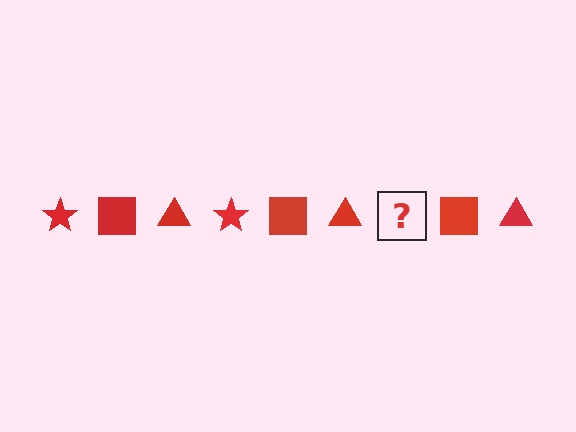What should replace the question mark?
The question mark should be replaced with a red star.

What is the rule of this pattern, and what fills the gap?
The rule is that the pattern cycles through star, square, triangle shapes in red. The gap should be filled with a red star.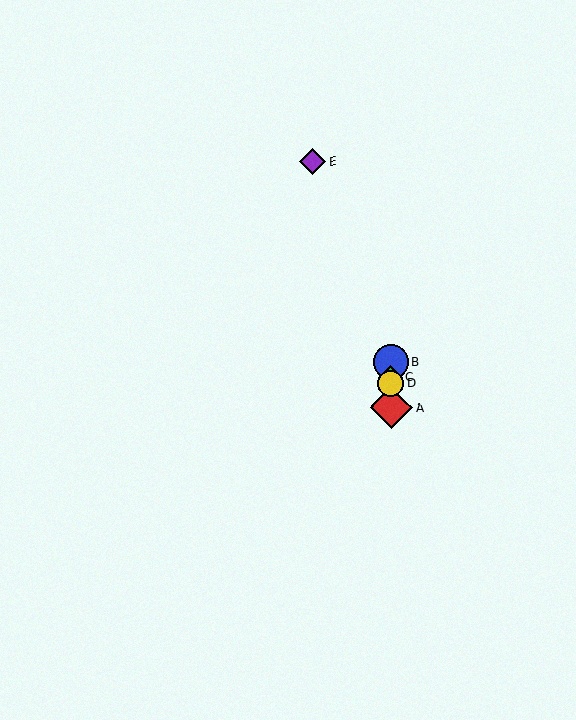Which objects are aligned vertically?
Objects A, B, C, D are aligned vertically.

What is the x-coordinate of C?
Object C is at x≈391.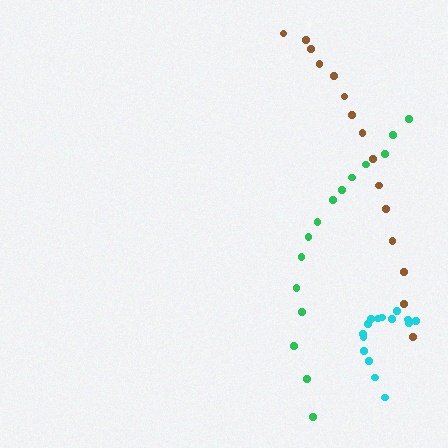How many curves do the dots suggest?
There are 3 distinct paths.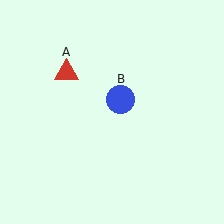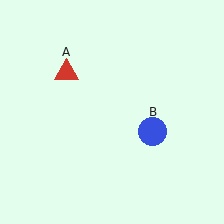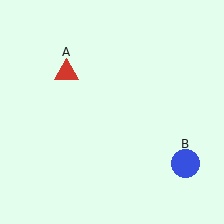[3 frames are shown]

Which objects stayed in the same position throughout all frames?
Red triangle (object A) remained stationary.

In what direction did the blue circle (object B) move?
The blue circle (object B) moved down and to the right.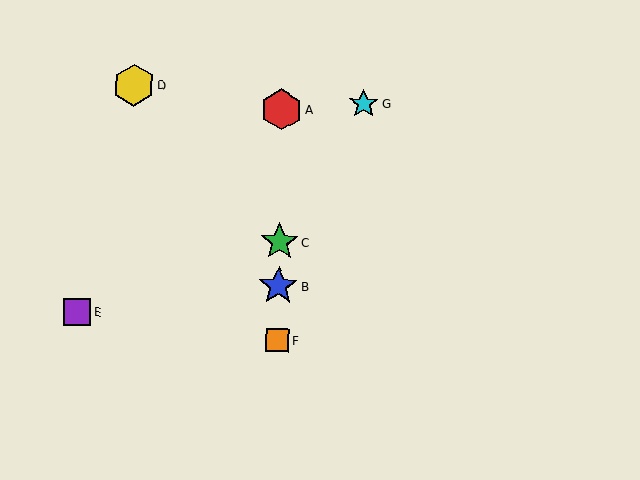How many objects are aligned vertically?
4 objects (A, B, C, F) are aligned vertically.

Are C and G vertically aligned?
No, C is at x≈279 and G is at x≈364.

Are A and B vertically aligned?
Yes, both are at x≈281.